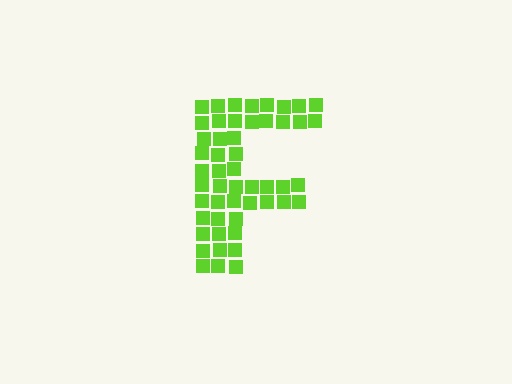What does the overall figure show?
The overall figure shows the letter F.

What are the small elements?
The small elements are squares.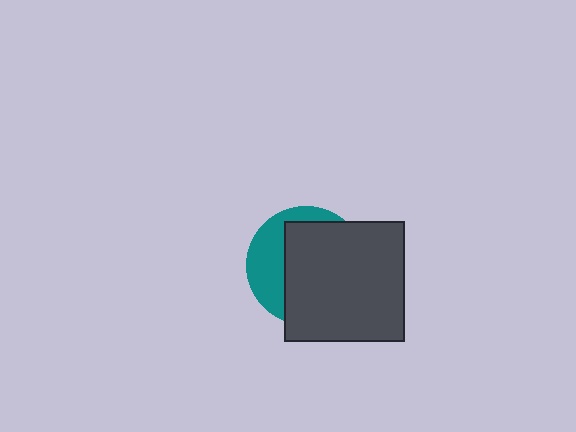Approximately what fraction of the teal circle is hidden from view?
Roughly 67% of the teal circle is hidden behind the dark gray rectangle.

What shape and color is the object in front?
The object in front is a dark gray rectangle.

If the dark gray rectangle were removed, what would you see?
You would see the complete teal circle.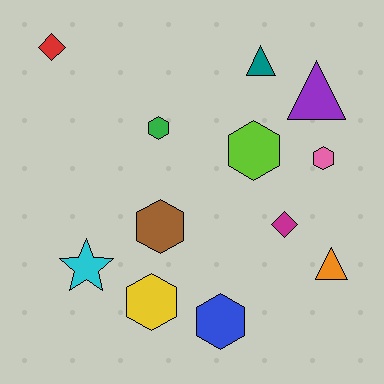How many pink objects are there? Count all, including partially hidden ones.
There is 1 pink object.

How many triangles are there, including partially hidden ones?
There are 3 triangles.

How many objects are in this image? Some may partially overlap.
There are 12 objects.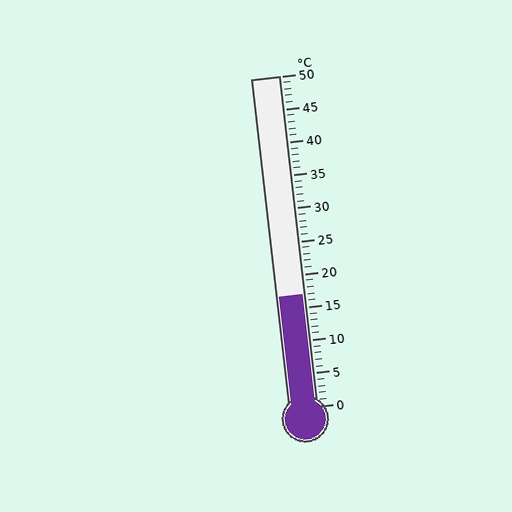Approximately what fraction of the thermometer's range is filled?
The thermometer is filled to approximately 35% of its range.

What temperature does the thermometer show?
The thermometer shows approximately 17°C.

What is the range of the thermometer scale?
The thermometer scale ranges from 0°C to 50°C.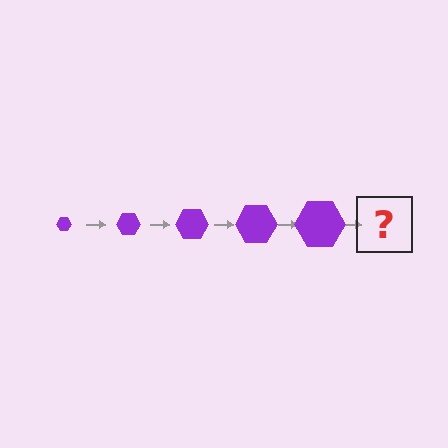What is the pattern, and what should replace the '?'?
The pattern is that the hexagon gets progressively larger each step. The '?' should be a purple hexagon, larger than the previous one.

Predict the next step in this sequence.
The next step is a purple hexagon, larger than the previous one.